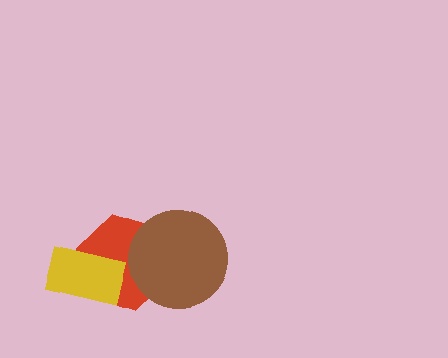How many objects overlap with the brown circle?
1 object overlaps with the brown circle.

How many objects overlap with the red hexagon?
2 objects overlap with the red hexagon.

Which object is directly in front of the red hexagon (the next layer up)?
The yellow rectangle is directly in front of the red hexagon.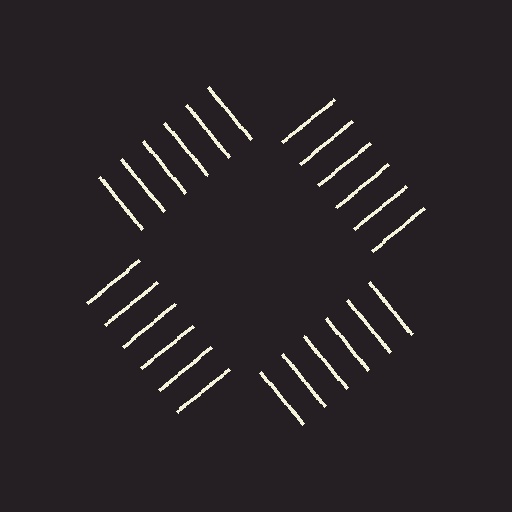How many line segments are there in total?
24 — 6 along each of the 4 edges.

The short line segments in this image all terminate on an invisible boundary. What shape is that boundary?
An illusory square — the line segments terminate on its edges but no continuous stroke is drawn.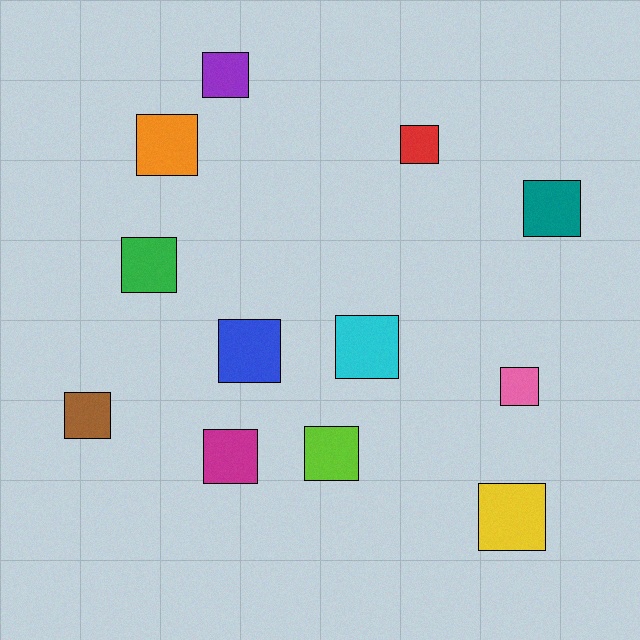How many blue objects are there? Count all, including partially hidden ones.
There is 1 blue object.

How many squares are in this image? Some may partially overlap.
There are 12 squares.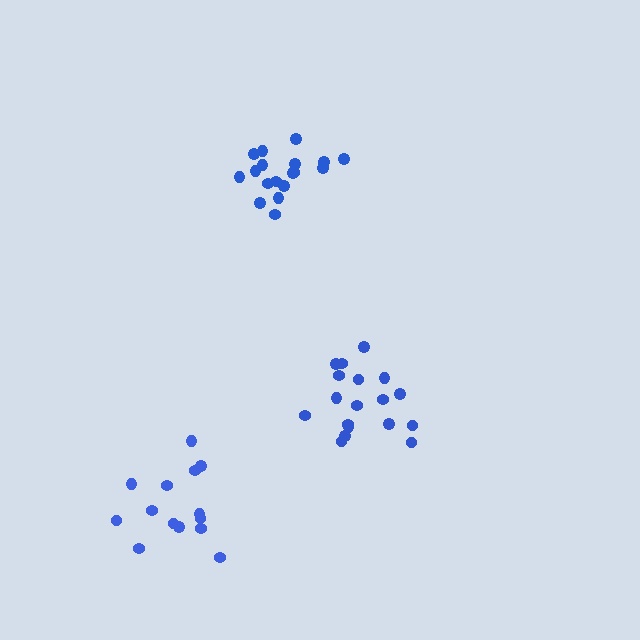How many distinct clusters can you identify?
There are 3 distinct clusters.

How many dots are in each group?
Group 1: 18 dots, Group 2: 18 dots, Group 3: 14 dots (50 total).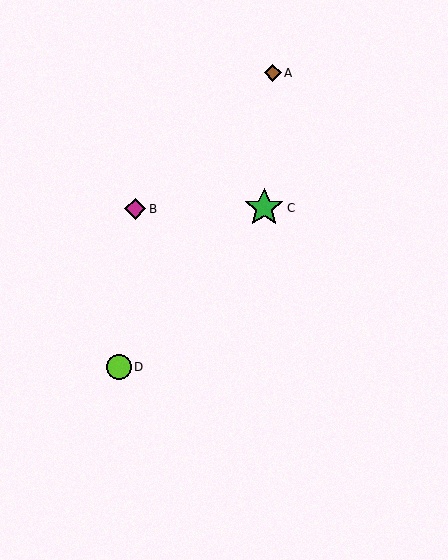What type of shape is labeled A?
Shape A is a brown diamond.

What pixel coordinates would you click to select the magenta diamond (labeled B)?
Click at (135, 209) to select the magenta diamond B.